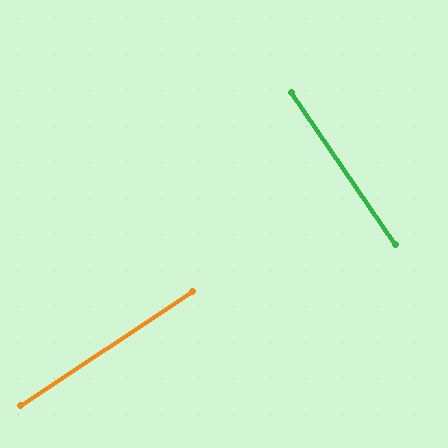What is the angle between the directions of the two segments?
Approximately 89 degrees.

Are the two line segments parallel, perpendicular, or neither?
Perpendicular — they meet at approximately 89°.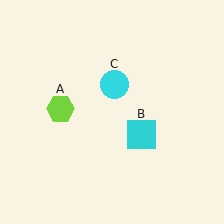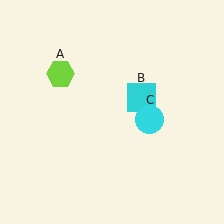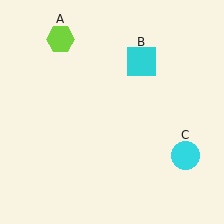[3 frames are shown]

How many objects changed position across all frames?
3 objects changed position: lime hexagon (object A), cyan square (object B), cyan circle (object C).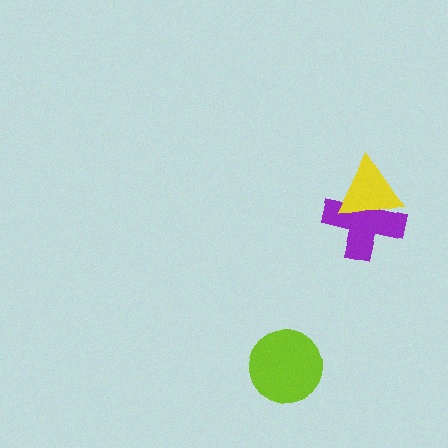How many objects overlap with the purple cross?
1 object overlaps with the purple cross.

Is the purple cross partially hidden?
Yes, it is partially covered by another shape.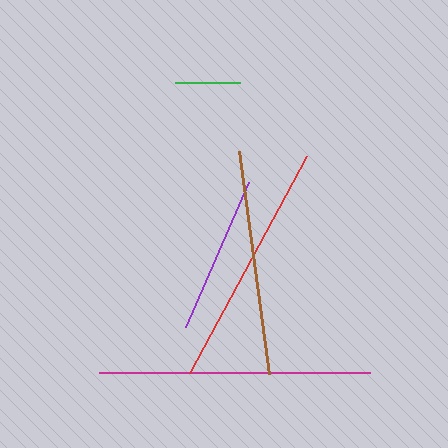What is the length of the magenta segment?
The magenta segment is approximately 271 pixels long.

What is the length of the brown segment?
The brown segment is approximately 225 pixels long.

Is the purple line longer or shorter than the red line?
The red line is longer than the purple line.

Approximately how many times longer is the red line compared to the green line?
The red line is approximately 3.8 times the length of the green line.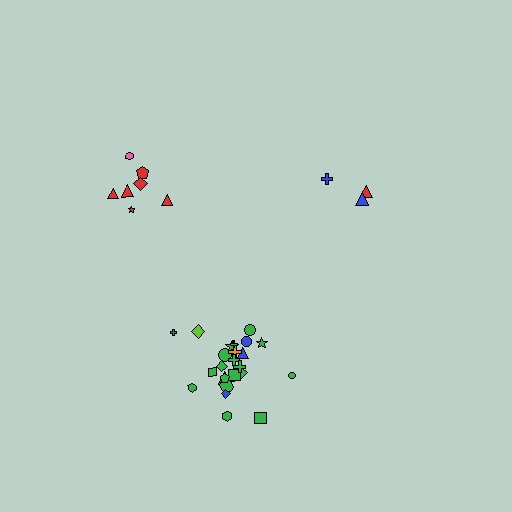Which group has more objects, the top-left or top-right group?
The top-left group.